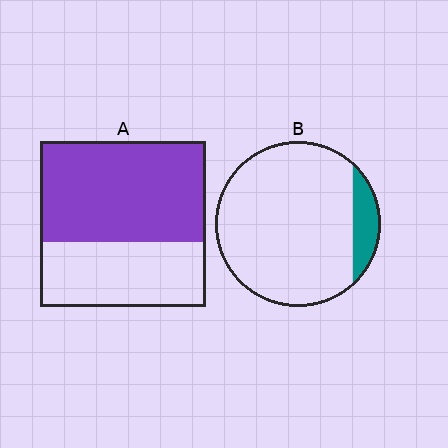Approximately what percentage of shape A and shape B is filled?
A is approximately 60% and B is approximately 10%.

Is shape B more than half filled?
No.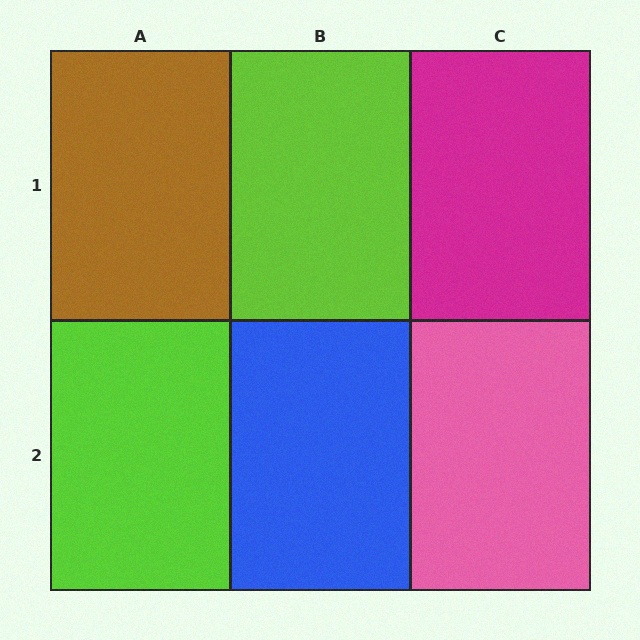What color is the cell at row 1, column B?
Lime.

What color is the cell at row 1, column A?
Brown.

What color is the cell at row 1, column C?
Magenta.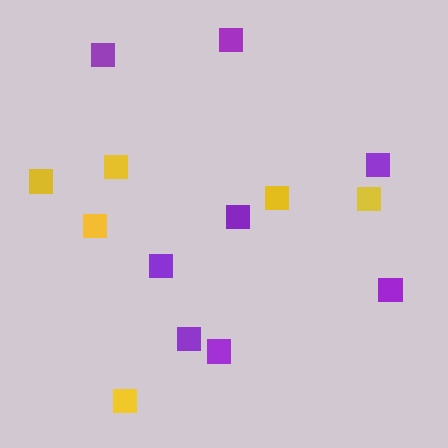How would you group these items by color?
There are 2 groups: one group of purple squares (8) and one group of yellow squares (6).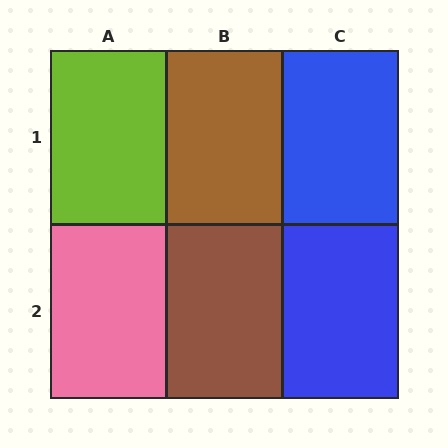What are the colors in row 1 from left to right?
Lime, brown, blue.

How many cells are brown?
2 cells are brown.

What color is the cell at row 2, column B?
Brown.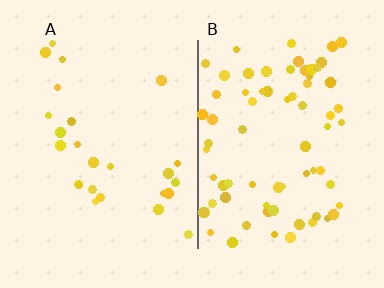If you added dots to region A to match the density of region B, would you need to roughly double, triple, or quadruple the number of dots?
Approximately triple.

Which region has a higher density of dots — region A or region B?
B (the right).